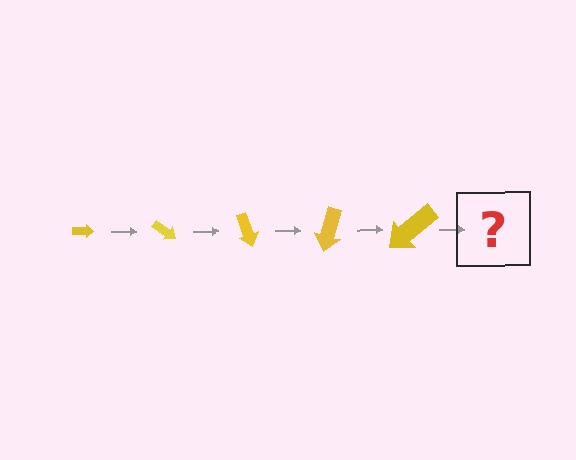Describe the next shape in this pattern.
It should be an arrow, larger than the previous one and rotated 175 degrees from the start.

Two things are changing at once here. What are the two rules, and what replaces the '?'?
The two rules are that the arrow grows larger each step and it rotates 35 degrees each step. The '?' should be an arrow, larger than the previous one and rotated 175 degrees from the start.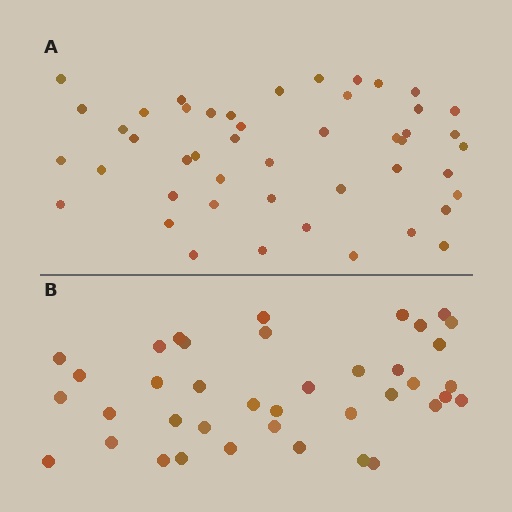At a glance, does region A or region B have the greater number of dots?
Region A (the top region) has more dots.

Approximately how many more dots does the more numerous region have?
Region A has roughly 8 or so more dots than region B.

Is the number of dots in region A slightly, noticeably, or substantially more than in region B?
Region A has only slightly more — the two regions are fairly close. The ratio is roughly 1.2 to 1.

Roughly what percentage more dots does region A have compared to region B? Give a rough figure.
About 20% more.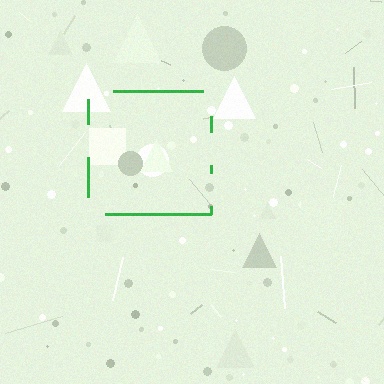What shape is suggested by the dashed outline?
The dashed outline suggests a square.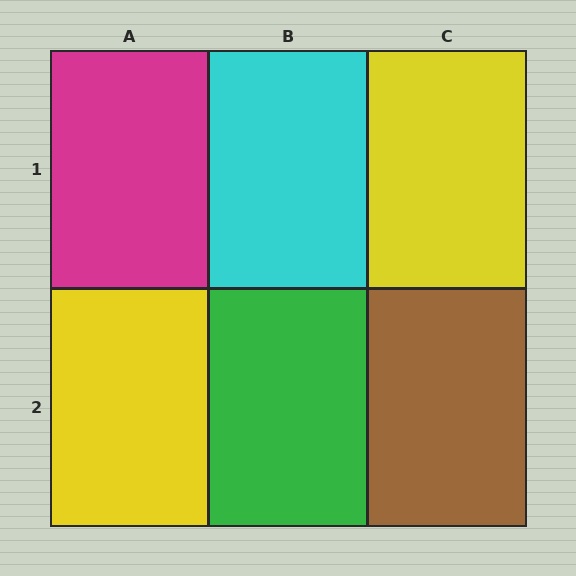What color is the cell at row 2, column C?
Brown.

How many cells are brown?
1 cell is brown.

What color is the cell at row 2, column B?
Green.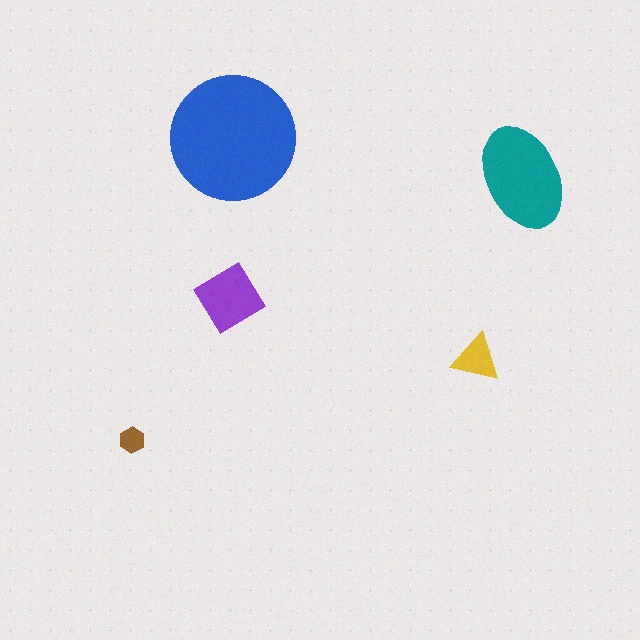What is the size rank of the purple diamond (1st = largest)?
3rd.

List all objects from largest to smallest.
The blue circle, the teal ellipse, the purple diamond, the yellow triangle, the brown hexagon.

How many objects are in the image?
There are 5 objects in the image.